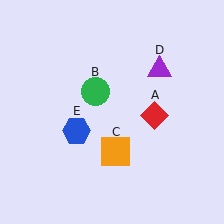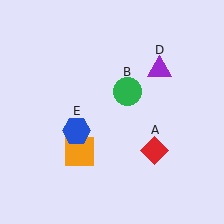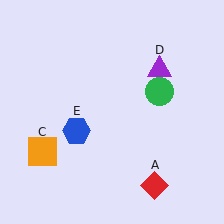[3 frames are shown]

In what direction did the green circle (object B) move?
The green circle (object B) moved right.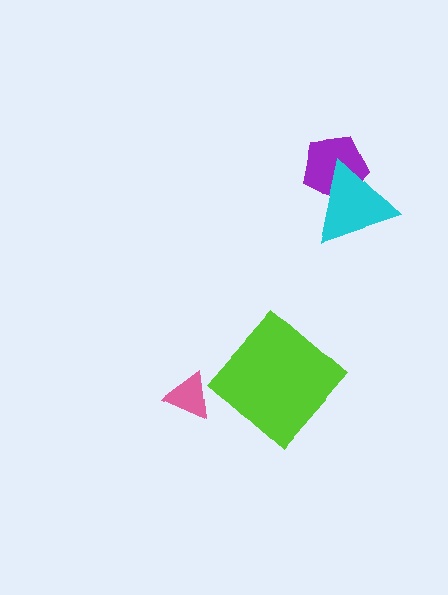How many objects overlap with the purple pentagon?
1 object overlaps with the purple pentagon.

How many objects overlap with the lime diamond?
0 objects overlap with the lime diamond.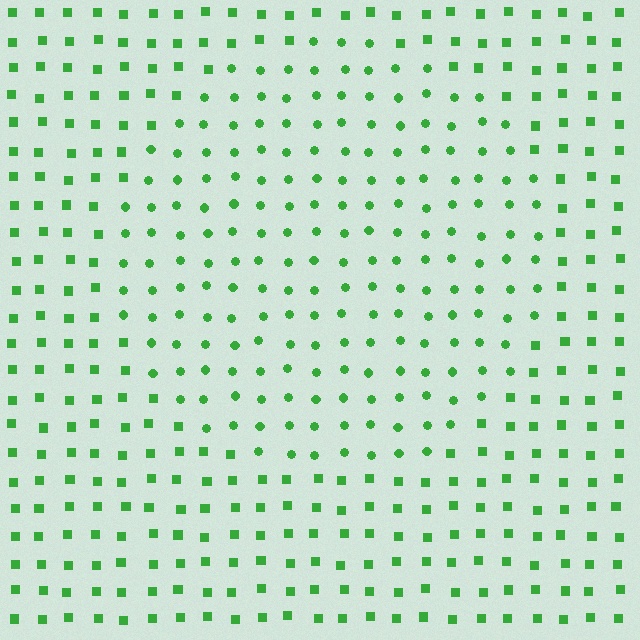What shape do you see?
I see a circle.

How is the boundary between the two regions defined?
The boundary is defined by a change in element shape: circles inside vs. squares outside. All elements share the same color and spacing.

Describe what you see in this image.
The image is filled with small green elements arranged in a uniform grid. A circle-shaped region contains circles, while the surrounding area contains squares. The boundary is defined purely by the change in element shape.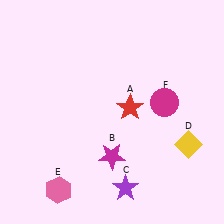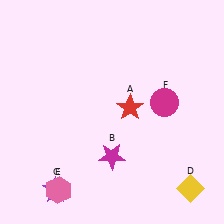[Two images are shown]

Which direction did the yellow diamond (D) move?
The yellow diamond (D) moved down.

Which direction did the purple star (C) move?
The purple star (C) moved left.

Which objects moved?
The objects that moved are: the purple star (C), the yellow diamond (D).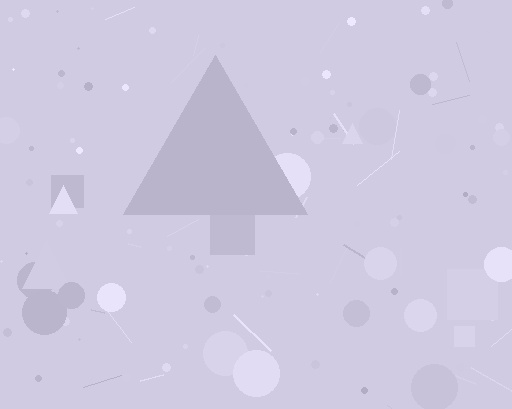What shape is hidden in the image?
A triangle is hidden in the image.